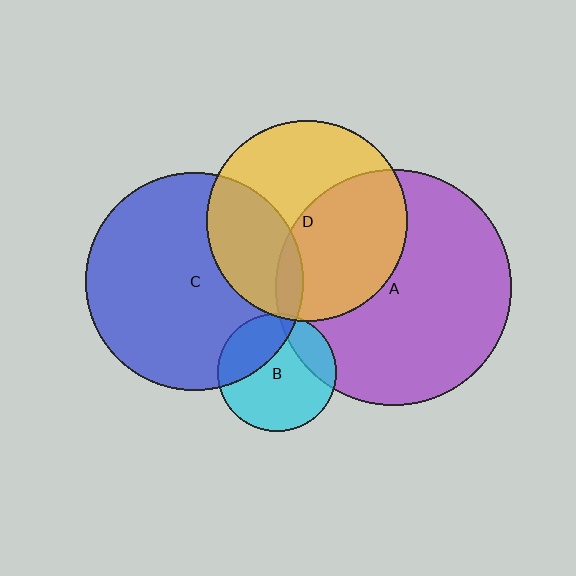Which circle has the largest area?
Circle A (purple).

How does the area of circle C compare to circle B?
Approximately 3.4 times.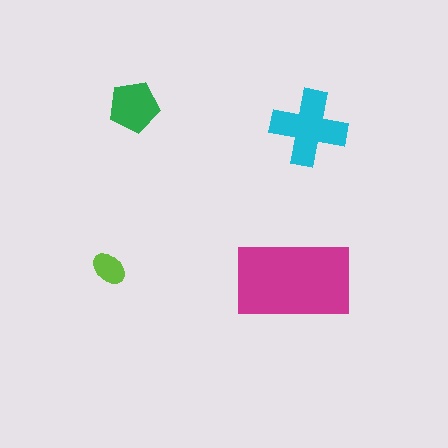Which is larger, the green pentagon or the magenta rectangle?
The magenta rectangle.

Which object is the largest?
The magenta rectangle.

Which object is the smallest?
The lime ellipse.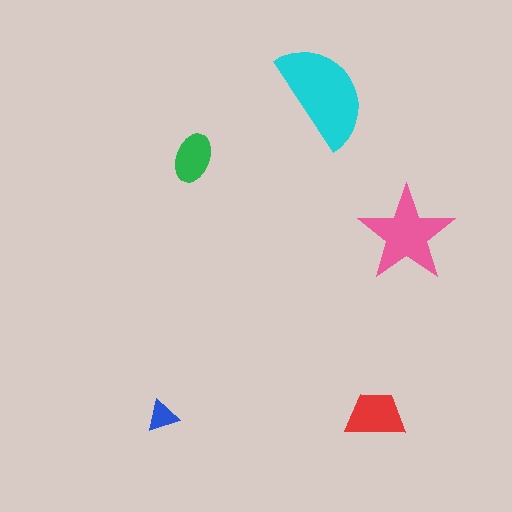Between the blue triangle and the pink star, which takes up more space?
The pink star.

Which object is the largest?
The cyan semicircle.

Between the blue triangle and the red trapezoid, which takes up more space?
The red trapezoid.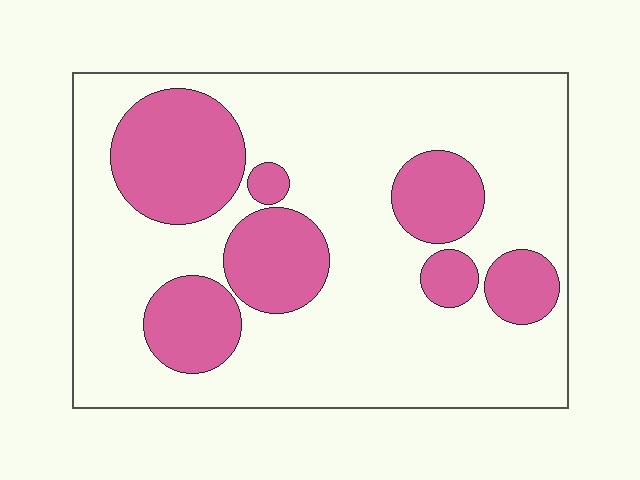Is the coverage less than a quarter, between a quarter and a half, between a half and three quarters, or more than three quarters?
Between a quarter and a half.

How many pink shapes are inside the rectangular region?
7.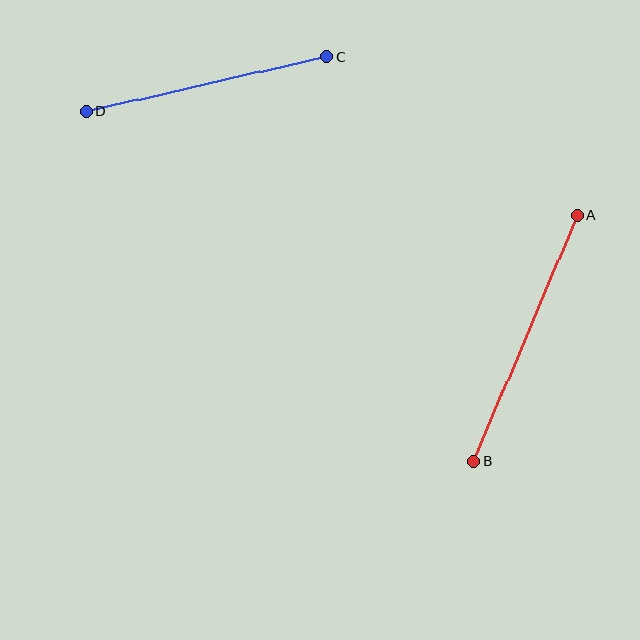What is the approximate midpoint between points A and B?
The midpoint is at approximately (525, 338) pixels.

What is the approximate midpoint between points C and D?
The midpoint is at approximately (206, 84) pixels.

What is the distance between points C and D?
The distance is approximately 247 pixels.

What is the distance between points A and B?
The distance is approximately 267 pixels.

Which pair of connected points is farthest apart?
Points A and B are farthest apart.